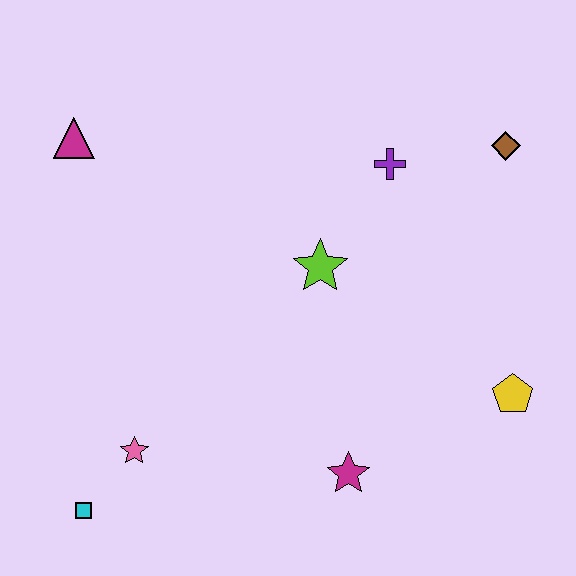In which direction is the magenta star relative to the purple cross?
The magenta star is below the purple cross.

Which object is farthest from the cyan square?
The brown diamond is farthest from the cyan square.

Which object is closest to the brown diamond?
The purple cross is closest to the brown diamond.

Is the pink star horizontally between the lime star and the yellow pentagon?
No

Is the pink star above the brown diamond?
No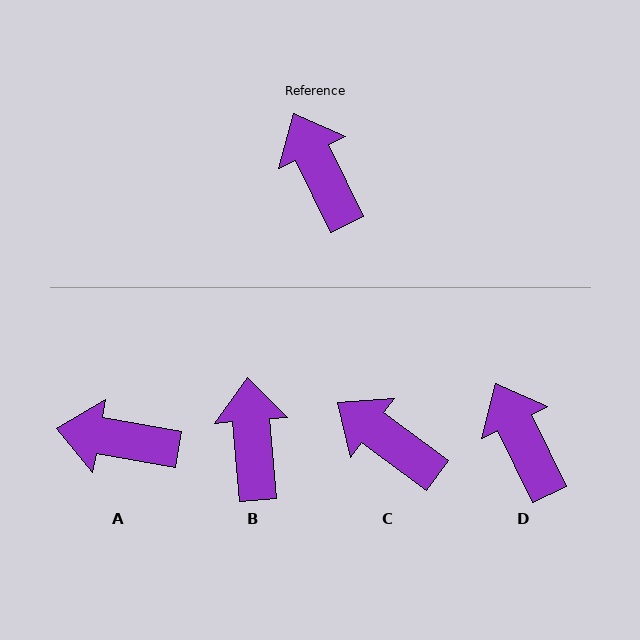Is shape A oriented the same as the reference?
No, it is off by about 54 degrees.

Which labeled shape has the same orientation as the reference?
D.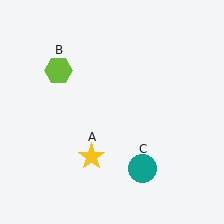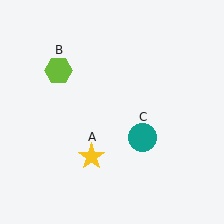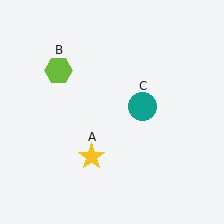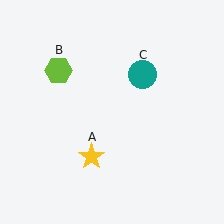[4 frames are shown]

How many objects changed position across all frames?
1 object changed position: teal circle (object C).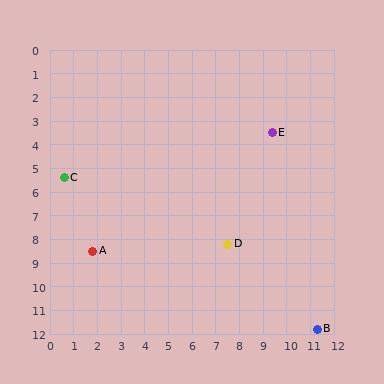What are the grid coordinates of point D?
Point D is at approximately (7.5, 8.2).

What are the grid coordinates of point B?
Point B is at approximately (11.3, 11.8).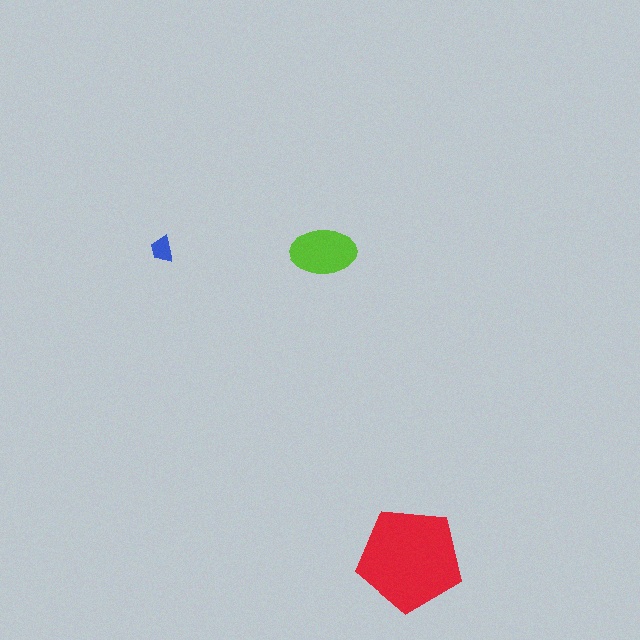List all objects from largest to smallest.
The red pentagon, the lime ellipse, the blue trapezoid.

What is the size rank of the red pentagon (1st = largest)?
1st.